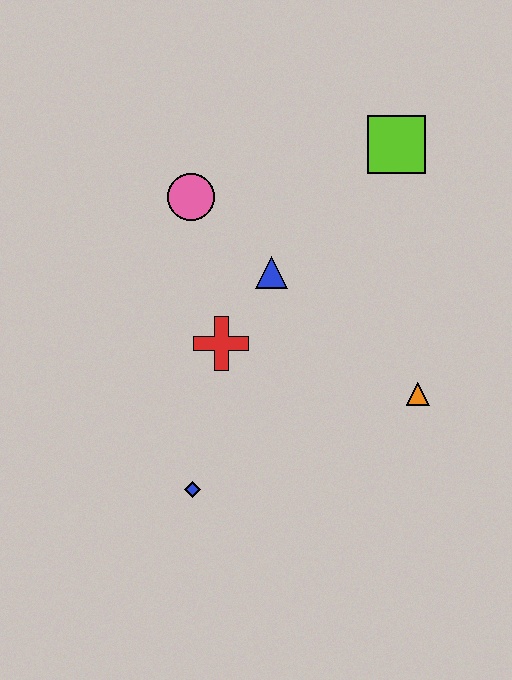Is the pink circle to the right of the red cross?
No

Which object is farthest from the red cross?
The lime square is farthest from the red cross.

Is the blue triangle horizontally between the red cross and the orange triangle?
Yes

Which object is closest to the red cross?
The blue triangle is closest to the red cross.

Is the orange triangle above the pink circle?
No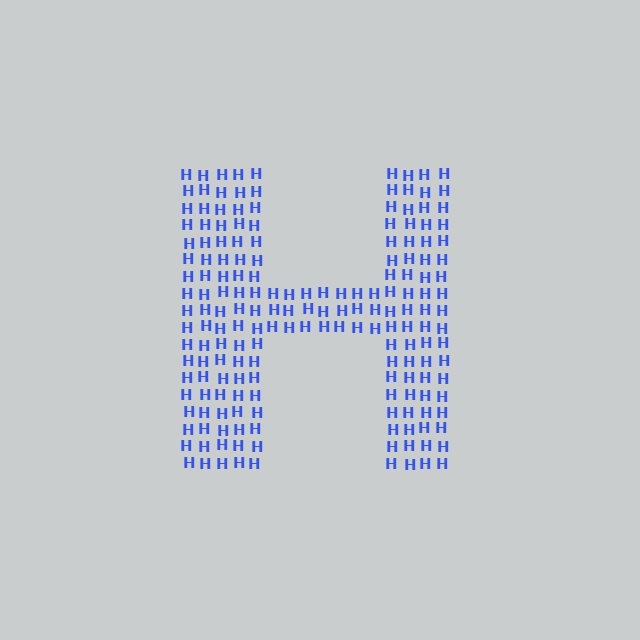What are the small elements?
The small elements are letter H's.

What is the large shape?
The large shape is the letter H.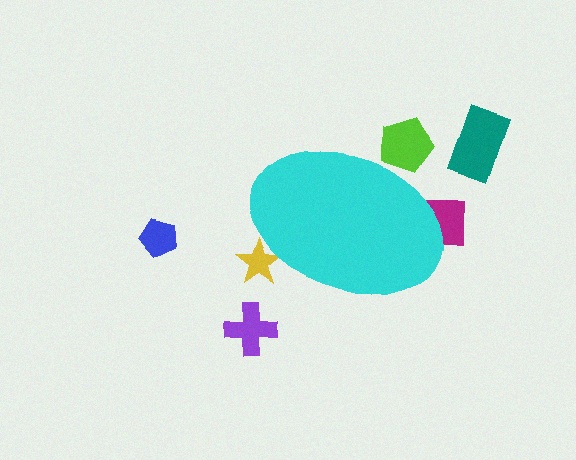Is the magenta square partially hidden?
Yes, the magenta square is partially hidden behind the cyan ellipse.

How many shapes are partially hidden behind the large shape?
3 shapes are partially hidden.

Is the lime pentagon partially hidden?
Yes, the lime pentagon is partially hidden behind the cyan ellipse.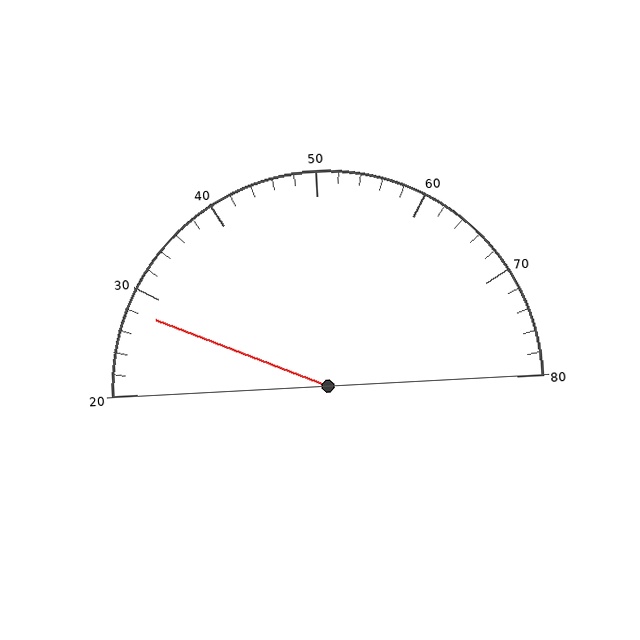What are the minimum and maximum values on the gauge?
The gauge ranges from 20 to 80.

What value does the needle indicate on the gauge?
The needle indicates approximately 28.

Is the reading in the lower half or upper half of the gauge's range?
The reading is in the lower half of the range (20 to 80).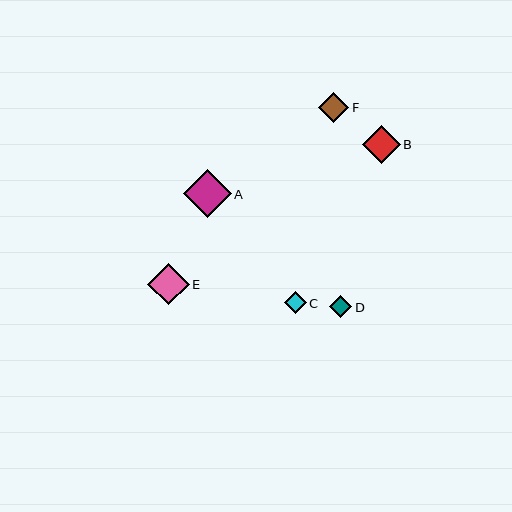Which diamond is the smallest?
Diamond C is the smallest with a size of approximately 22 pixels.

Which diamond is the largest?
Diamond A is the largest with a size of approximately 48 pixels.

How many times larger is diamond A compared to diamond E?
Diamond A is approximately 1.2 times the size of diamond E.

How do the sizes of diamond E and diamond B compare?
Diamond E and diamond B are approximately the same size.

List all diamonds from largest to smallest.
From largest to smallest: A, E, B, F, D, C.